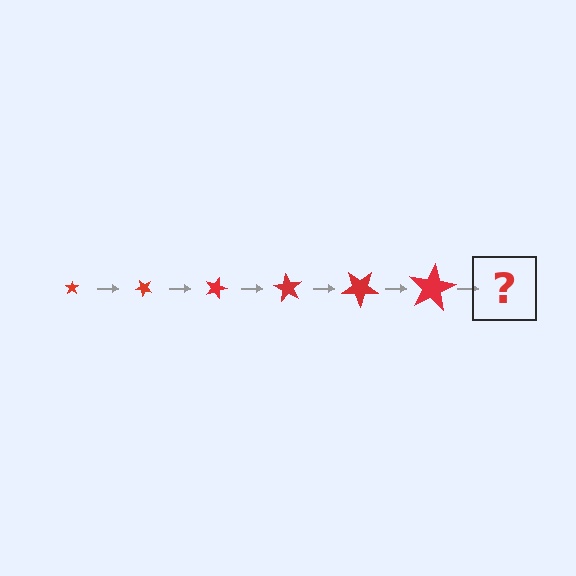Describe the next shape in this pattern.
It should be a star, larger than the previous one and rotated 270 degrees from the start.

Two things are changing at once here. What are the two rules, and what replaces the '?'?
The two rules are that the star grows larger each step and it rotates 45 degrees each step. The '?' should be a star, larger than the previous one and rotated 270 degrees from the start.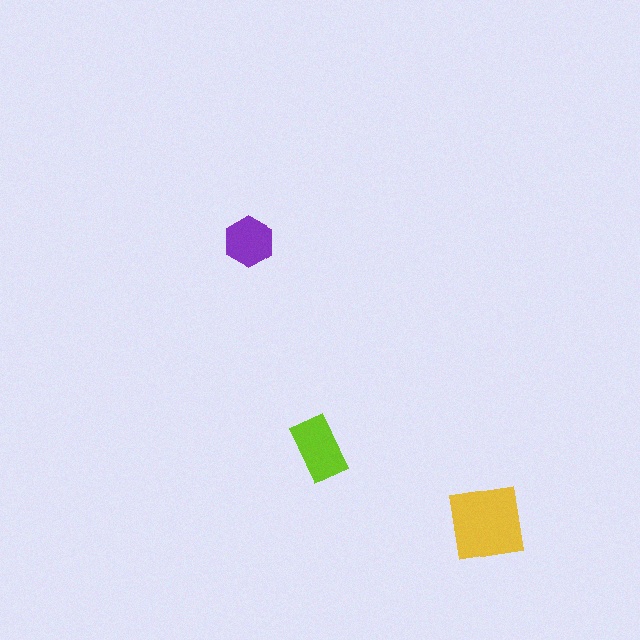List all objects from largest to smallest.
The yellow square, the lime rectangle, the purple hexagon.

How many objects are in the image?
There are 3 objects in the image.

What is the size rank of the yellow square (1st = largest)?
1st.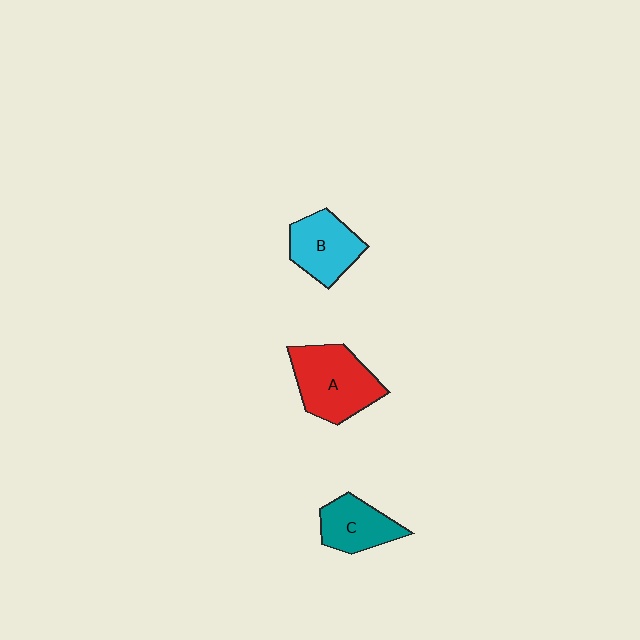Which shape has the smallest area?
Shape C (teal).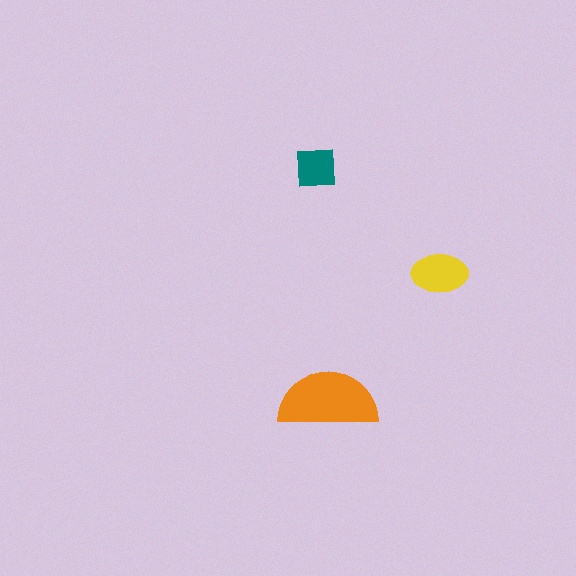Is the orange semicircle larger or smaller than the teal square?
Larger.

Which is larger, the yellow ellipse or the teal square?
The yellow ellipse.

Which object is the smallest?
The teal square.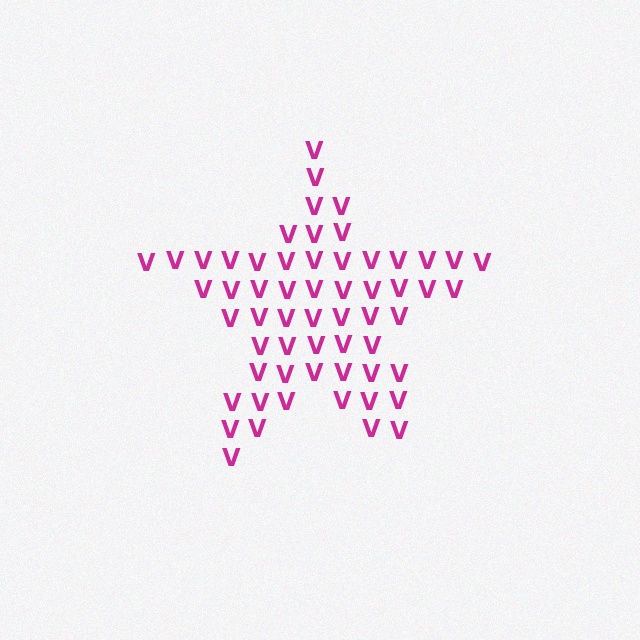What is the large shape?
The large shape is a star.